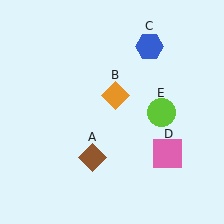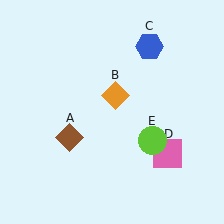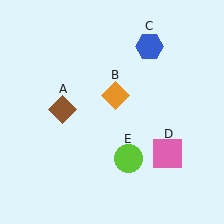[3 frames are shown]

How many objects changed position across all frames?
2 objects changed position: brown diamond (object A), lime circle (object E).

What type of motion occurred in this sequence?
The brown diamond (object A), lime circle (object E) rotated clockwise around the center of the scene.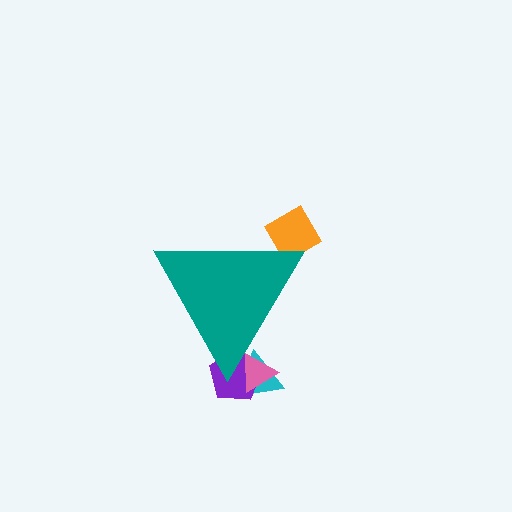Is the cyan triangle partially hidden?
Yes, the cyan triangle is partially hidden behind the teal triangle.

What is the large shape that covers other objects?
A teal triangle.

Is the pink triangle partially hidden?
Yes, the pink triangle is partially hidden behind the teal triangle.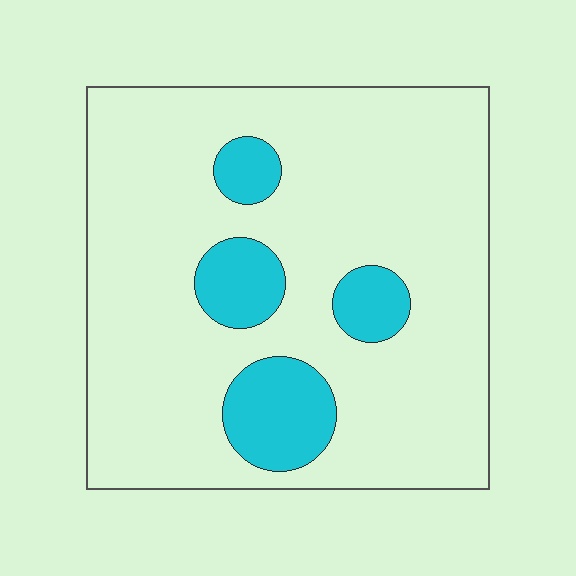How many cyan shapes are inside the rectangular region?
4.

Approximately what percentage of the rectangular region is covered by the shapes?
Approximately 15%.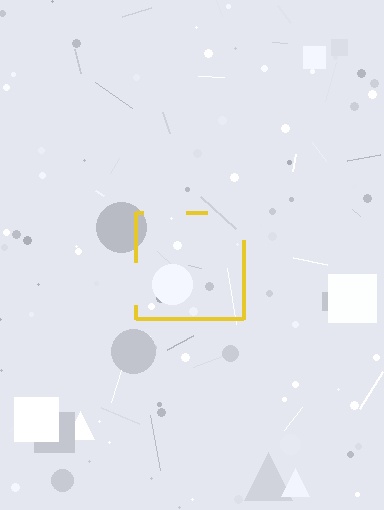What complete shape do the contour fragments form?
The contour fragments form a square.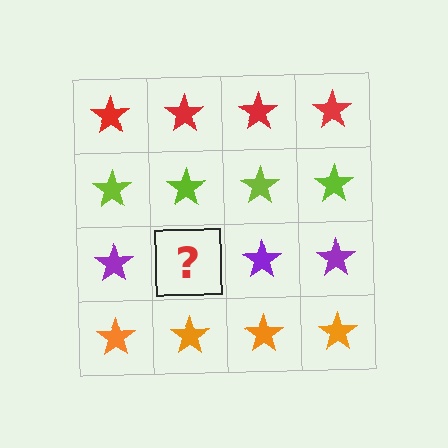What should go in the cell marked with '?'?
The missing cell should contain a purple star.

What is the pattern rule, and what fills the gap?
The rule is that each row has a consistent color. The gap should be filled with a purple star.